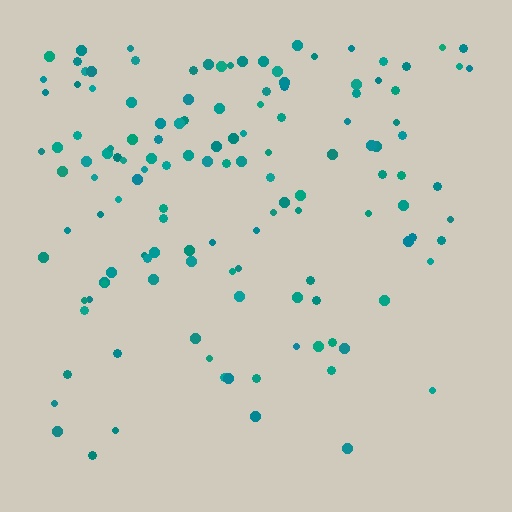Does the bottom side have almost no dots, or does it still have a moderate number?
Still a moderate number, just noticeably fewer than the top.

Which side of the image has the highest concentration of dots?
The top.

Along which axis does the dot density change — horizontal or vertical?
Vertical.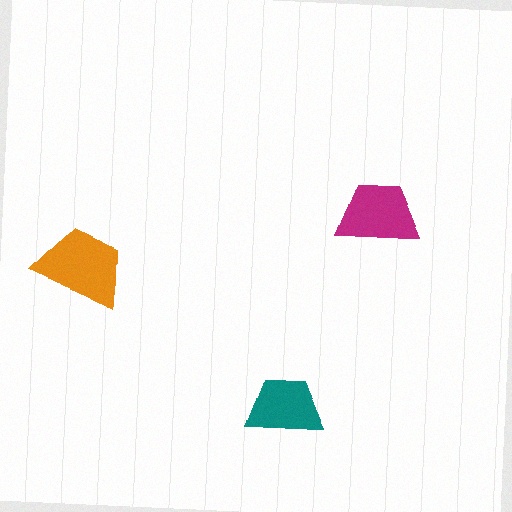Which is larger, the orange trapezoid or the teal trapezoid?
The orange one.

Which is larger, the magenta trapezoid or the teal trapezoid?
The magenta one.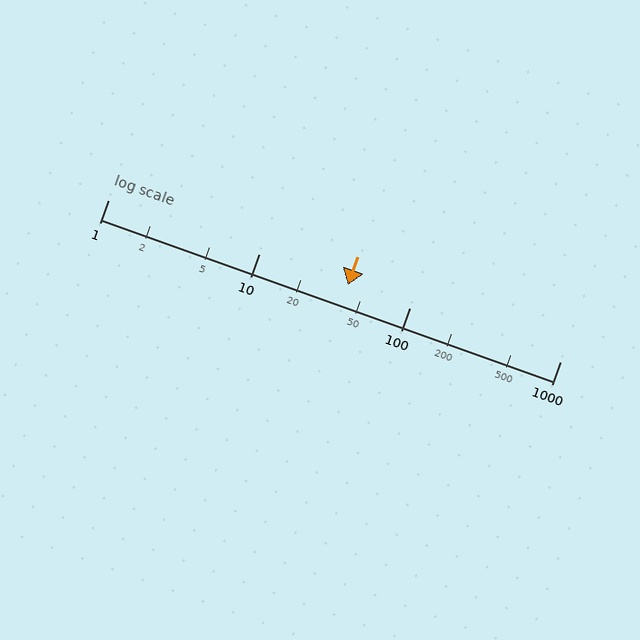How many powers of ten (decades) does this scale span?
The scale spans 3 decades, from 1 to 1000.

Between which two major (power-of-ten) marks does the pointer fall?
The pointer is between 10 and 100.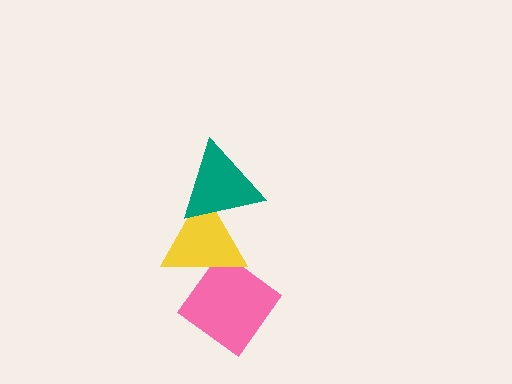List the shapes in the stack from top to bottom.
From top to bottom: the teal triangle, the yellow triangle, the pink diamond.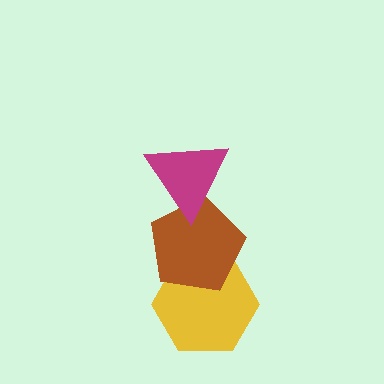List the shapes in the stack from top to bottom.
From top to bottom: the magenta triangle, the brown pentagon, the yellow hexagon.